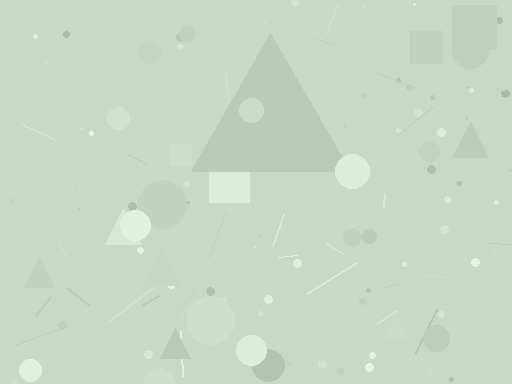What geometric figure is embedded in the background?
A triangle is embedded in the background.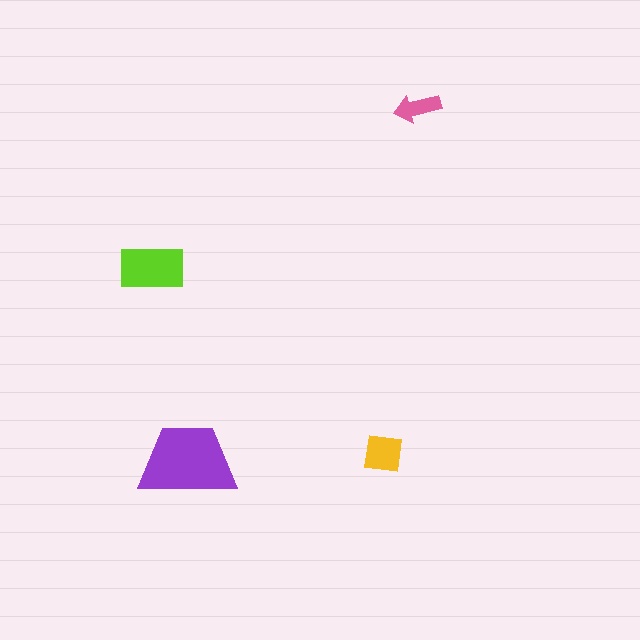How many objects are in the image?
There are 4 objects in the image.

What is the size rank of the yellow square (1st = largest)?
3rd.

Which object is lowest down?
The purple trapezoid is bottommost.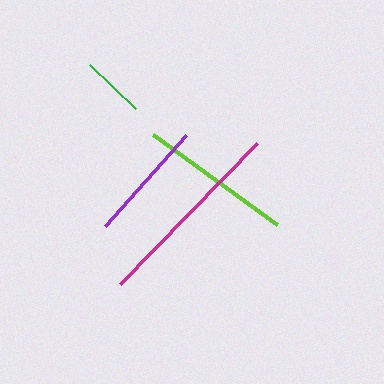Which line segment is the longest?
The magenta line is the longest at approximately 196 pixels.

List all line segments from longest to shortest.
From longest to shortest: magenta, lime, purple, green.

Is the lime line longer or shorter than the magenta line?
The magenta line is longer than the lime line.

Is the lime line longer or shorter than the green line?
The lime line is longer than the green line.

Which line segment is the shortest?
The green line is the shortest at approximately 64 pixels.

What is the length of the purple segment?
The purple segment is approximately 122 pixels long.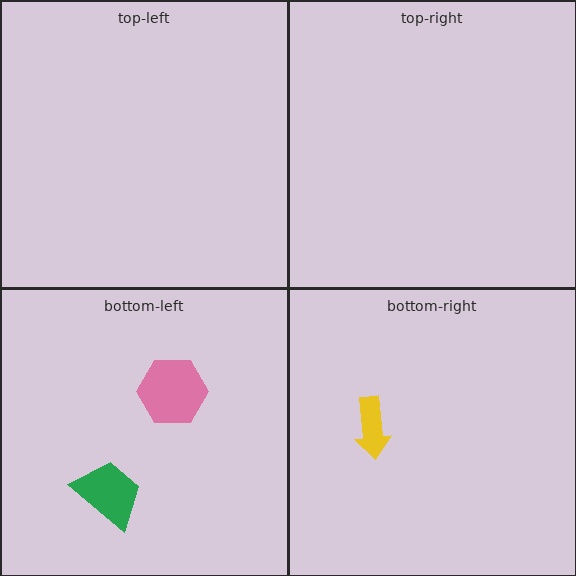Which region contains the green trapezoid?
The bottom-left region.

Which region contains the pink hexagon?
The bottom-left region.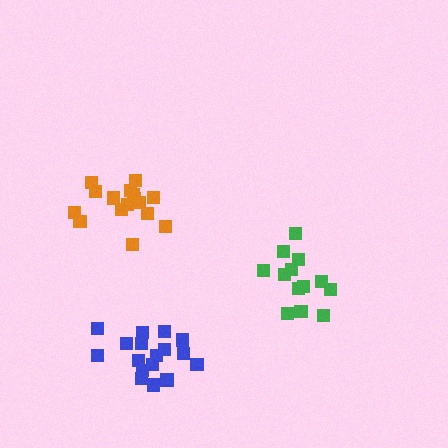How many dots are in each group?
Group 1: 16 dots, Group 2: 17 dots, Group 3: 13 dots (46 total).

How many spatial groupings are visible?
There are 3 spatial groupings.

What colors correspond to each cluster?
The clusters are colored: orange, blue, green.